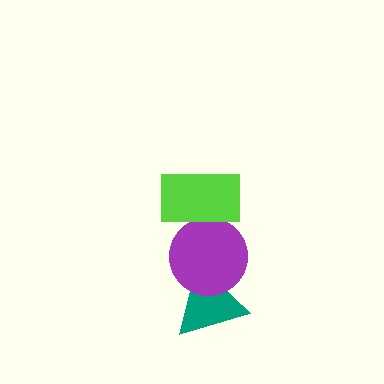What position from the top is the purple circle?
The purple circle is 2nd from the top.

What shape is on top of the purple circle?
The lime rectangle is on top of the purple circle.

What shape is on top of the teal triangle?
The purple circle is on top of the teal triangle.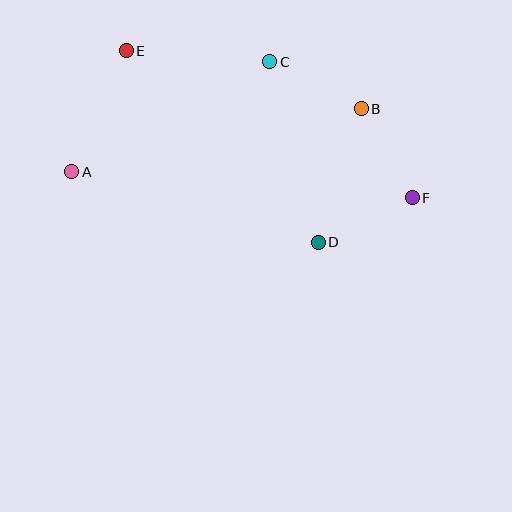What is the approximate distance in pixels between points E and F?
The distance between E and F is approximately 321 pixels.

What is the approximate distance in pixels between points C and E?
The distance between C and E is approximately 144 pixels.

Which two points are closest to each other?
Points B and F are closest to each other.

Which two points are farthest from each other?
Points A and F are farthest from each other.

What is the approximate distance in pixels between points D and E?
The distance between D and E is approximately 271 pixels.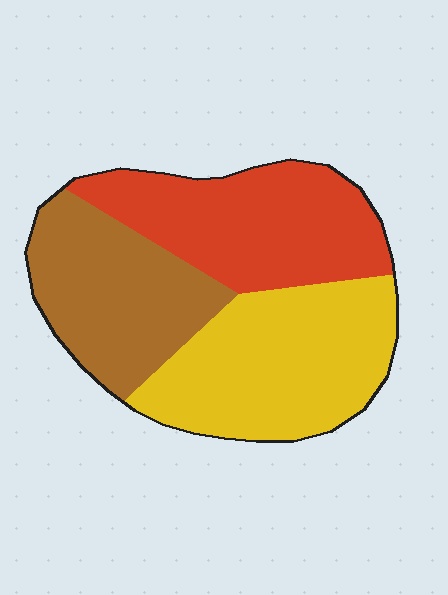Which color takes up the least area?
Brown, at roughly 30%.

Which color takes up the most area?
Yellow, at roughly 35%.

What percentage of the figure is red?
Red covers 33% of the figure.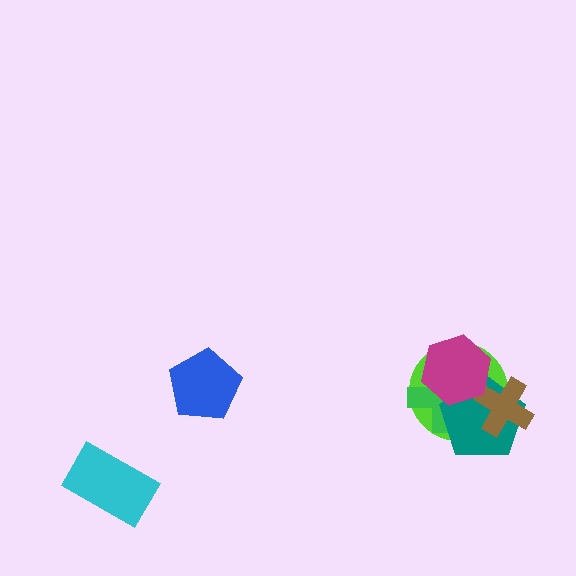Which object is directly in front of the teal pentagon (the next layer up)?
The brown cross is directly in front of the teal pentagon.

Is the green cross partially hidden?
Yes, it is partially covered by another shape.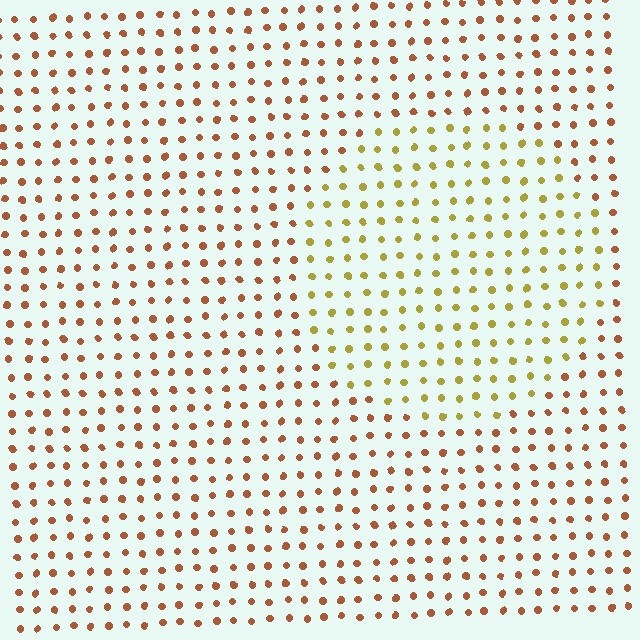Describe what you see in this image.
The image is filled with small brown elements in a uniform arrangement. A circle-shaped region is visible where the elements are tinted to a slightly different hue, forming a subtle color boundary.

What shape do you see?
I see a circle.